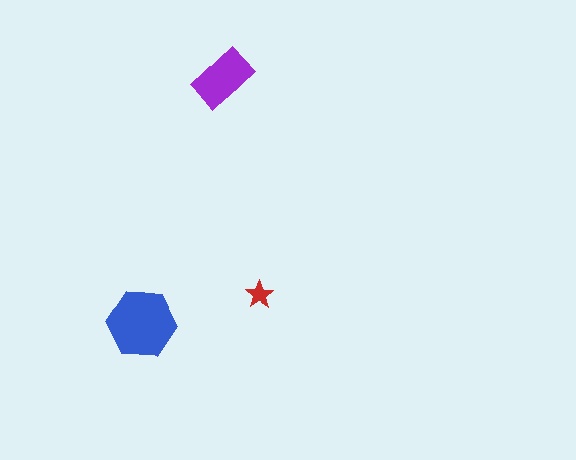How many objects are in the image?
There are 3 objects in the image.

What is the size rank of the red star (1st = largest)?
3rd.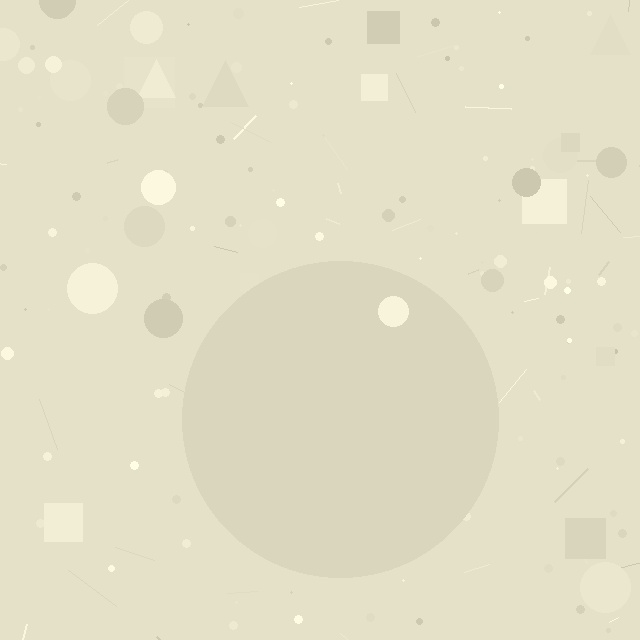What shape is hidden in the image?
A circle is hidden in the image.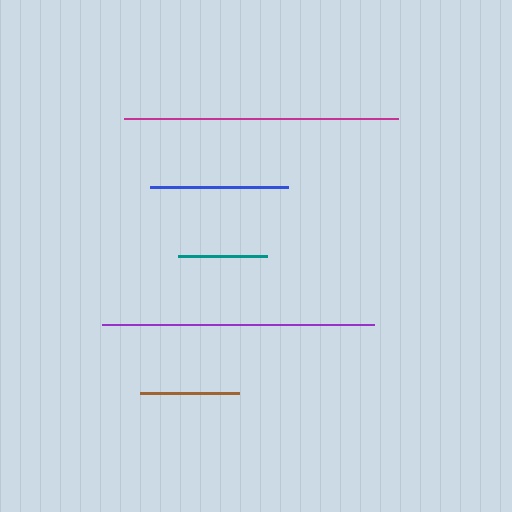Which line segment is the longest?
The magenta line is the longest at approximately 273 pixels.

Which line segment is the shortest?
The teal line is the shortest at approximately 89 pixels.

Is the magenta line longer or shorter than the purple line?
The magenta line is longer than the purple line.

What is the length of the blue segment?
The blue segment is approximately 138 pixels long.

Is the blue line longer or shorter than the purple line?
The purple line is longer than the blue line.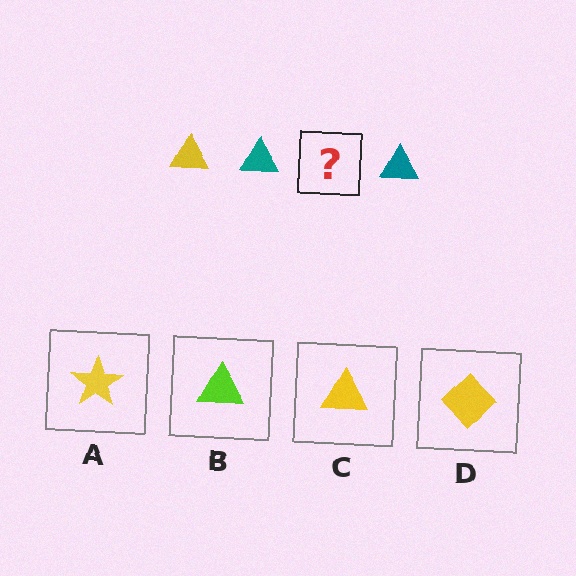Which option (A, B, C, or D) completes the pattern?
C.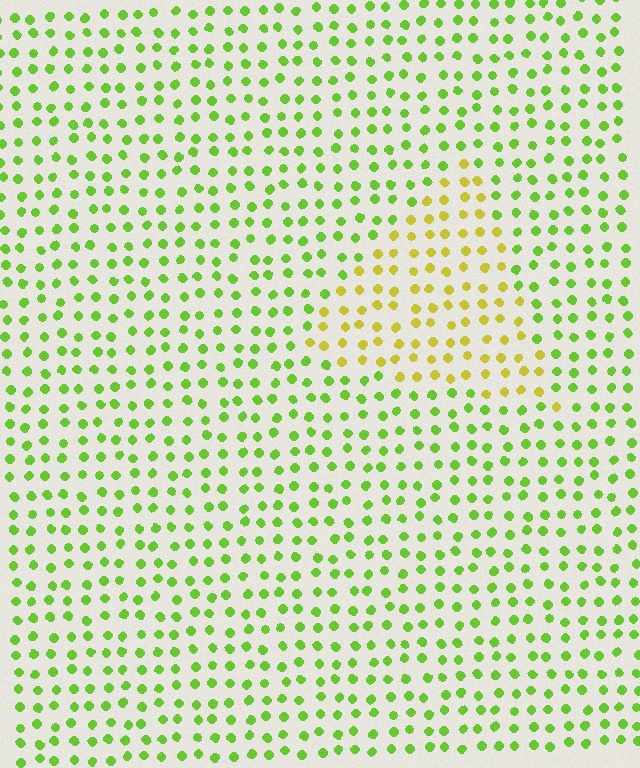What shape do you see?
I see a triangle.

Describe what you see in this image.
The image is filled with small lime elements in a uniform arrangement. A triangle-shaped region is visible where the elements are tinted to a slightly different hue, forming a subtle color boundary.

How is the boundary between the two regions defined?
The boundary is defined purely by a slight shift in hue (about 41 degrees). Spacing, size, and orientation are identical on both sides.